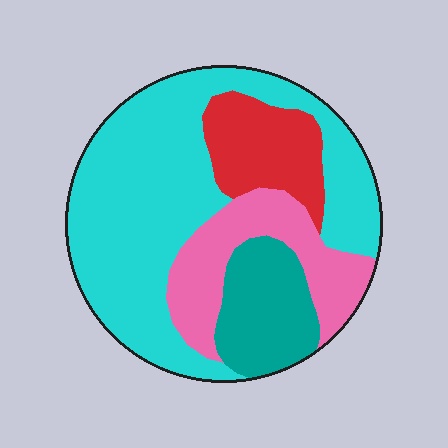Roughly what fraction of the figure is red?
Red takes up less than a quarter of the figure.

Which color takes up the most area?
Cyan, at roughly 55%.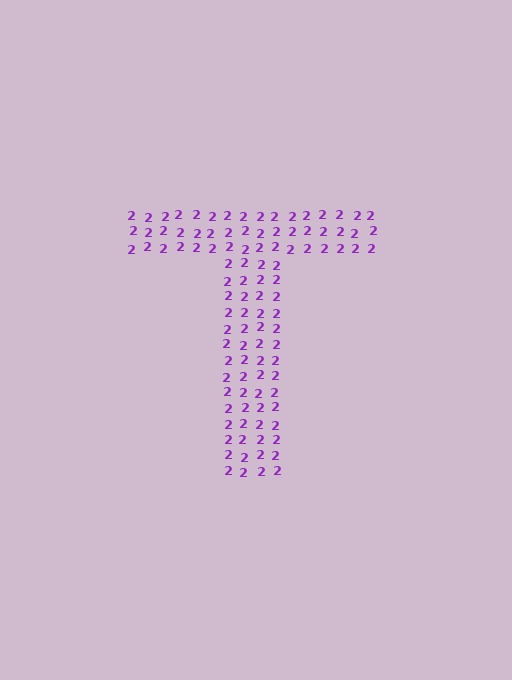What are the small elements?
The small elements are digit 2's.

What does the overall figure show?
The overall figure shows the letter T.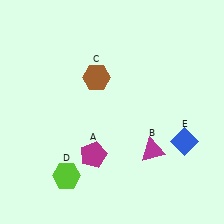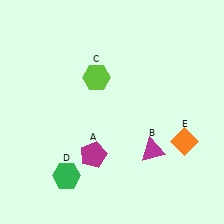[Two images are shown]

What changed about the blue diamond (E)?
In Image 1, E is blue. In Image 2, it changed to orange.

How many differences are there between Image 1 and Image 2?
There are 3 differences between the two images.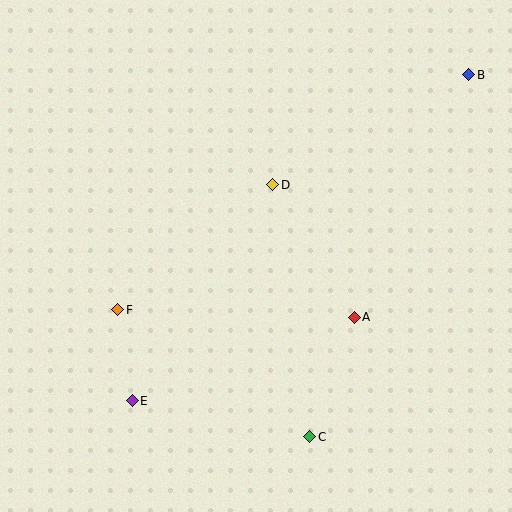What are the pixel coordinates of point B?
Point B is at (469, 75).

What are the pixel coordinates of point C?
Point C is at (310, 437).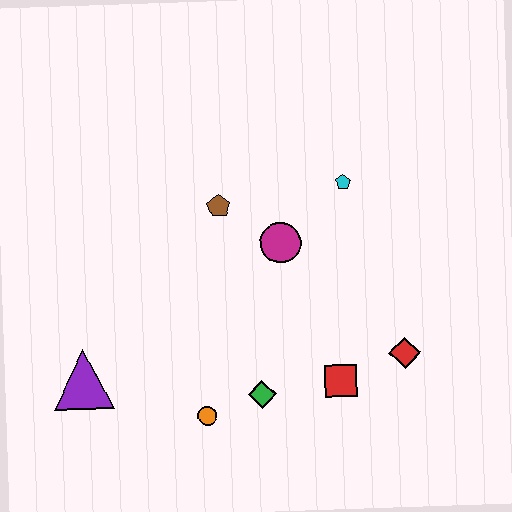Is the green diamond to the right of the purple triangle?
Yes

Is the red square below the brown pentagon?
Yes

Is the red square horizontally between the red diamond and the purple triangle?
Yes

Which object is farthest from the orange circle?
The cyan pentagon is farthest from the orange circle.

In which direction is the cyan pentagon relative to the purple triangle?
The cyan pentagon is to the right of the purple triangle.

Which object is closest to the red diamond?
The red square is closest to the red diamond.